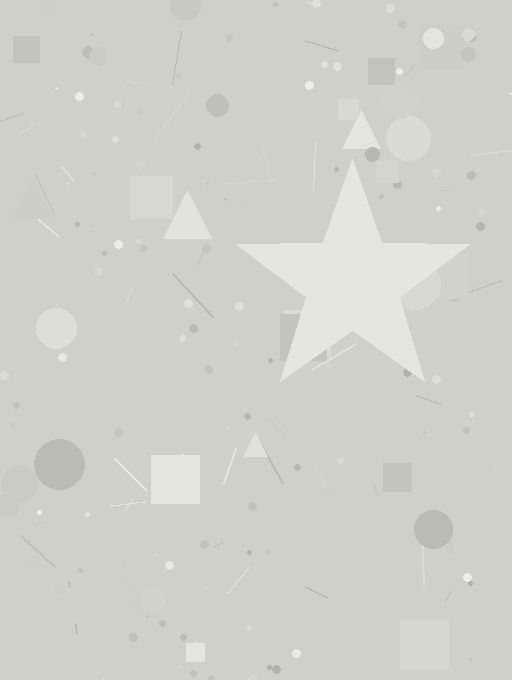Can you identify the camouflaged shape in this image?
The camouflaged shape is a star.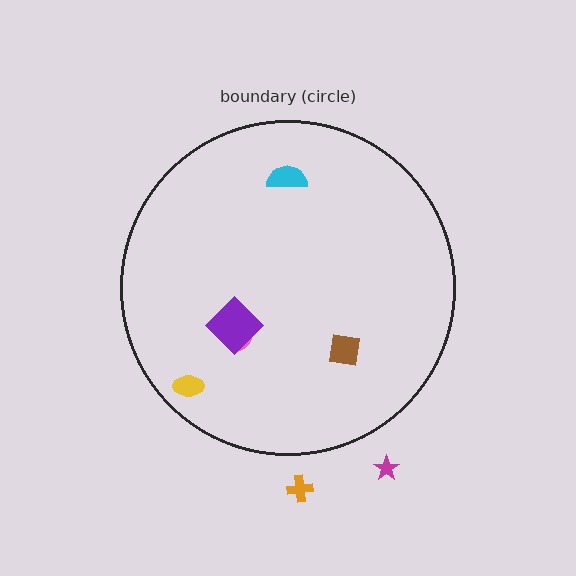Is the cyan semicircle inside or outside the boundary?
Inside.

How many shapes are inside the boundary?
5 inside, 2 outside.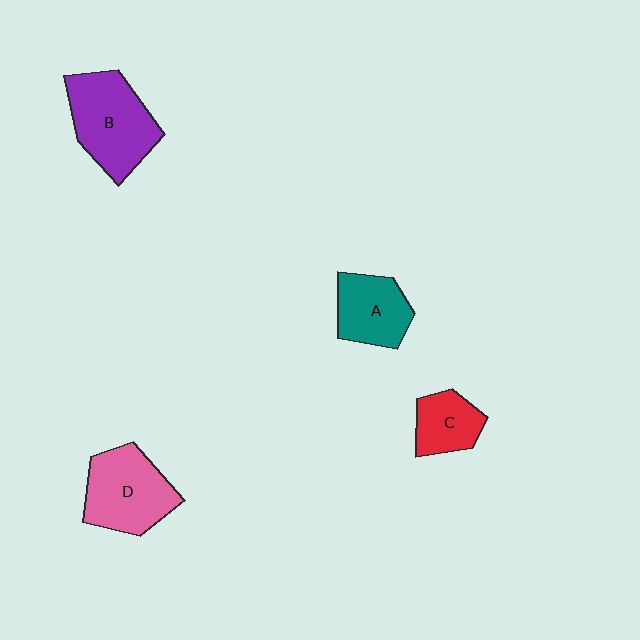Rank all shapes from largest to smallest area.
From largest to smallest: B (purple), D (pink), A (teal), C (red).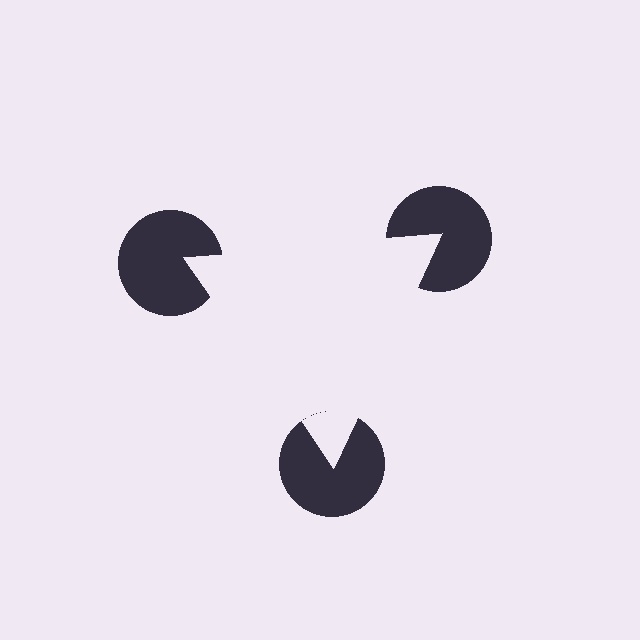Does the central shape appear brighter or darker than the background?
It typically appears slightly brighter than the background, even though no actual brightness change is drawn.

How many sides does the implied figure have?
3 sides.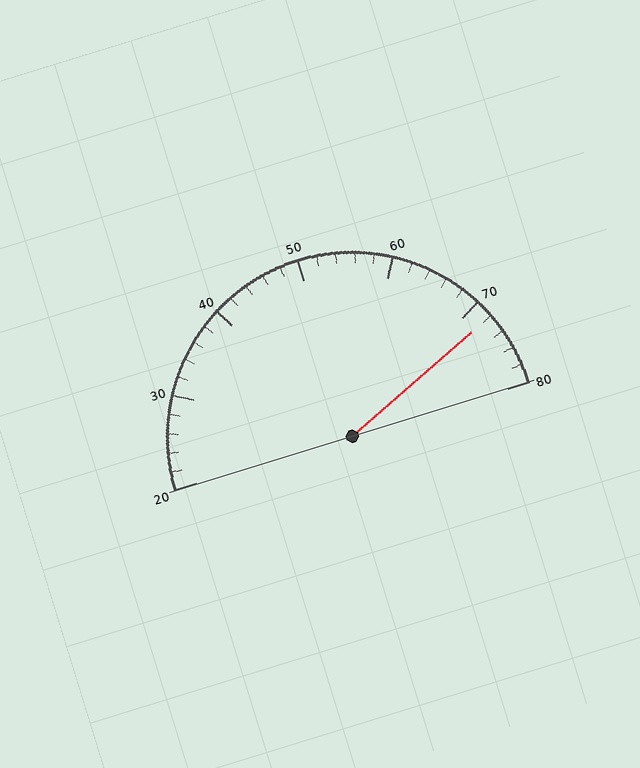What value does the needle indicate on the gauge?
The needle indicates approximately 72.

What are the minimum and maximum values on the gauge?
The gauge ranges from 20 to 80.